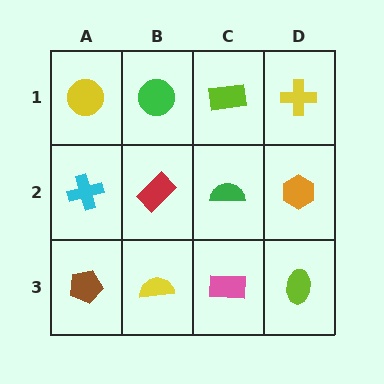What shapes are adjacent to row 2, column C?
A lime rectangle (row 1, column C), a pink rectangle (row 3, column C), a red rectangle (row 2, column B), an orange hexagon (row 2, column D).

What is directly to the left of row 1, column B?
A yellow circle.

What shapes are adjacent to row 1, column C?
A green semicircle (row 2, column C), a green circle (row 1, column B), a yellow cross (row 1, column D).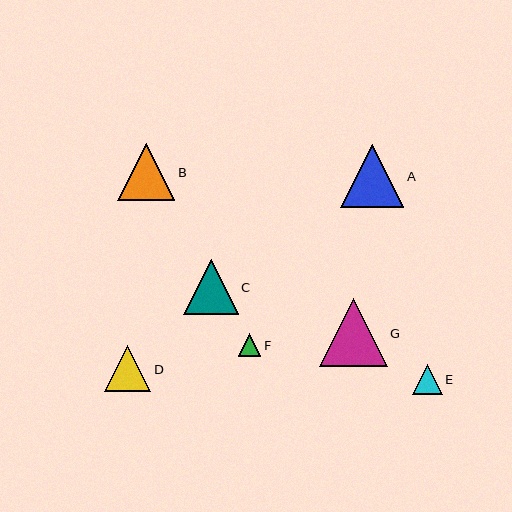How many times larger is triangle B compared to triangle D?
Triangle B is approximately 1.2 times the size of triangle D.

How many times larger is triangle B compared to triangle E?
Triangle B is approximately 1.9 times the size of triangle E.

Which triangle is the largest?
Triangle G is the largest with a size of approximately 68 pixels.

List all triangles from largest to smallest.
From largest to smallest: G, A, B, C, D, E, F.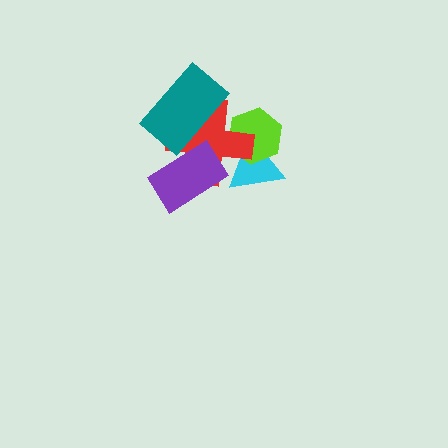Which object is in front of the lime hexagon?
The red cross is in front of the lime hexagon.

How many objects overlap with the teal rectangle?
1 object overlaps with the teal rectangle.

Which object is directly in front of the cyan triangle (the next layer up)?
The lime hexagon is directly in front of the cyan triangle.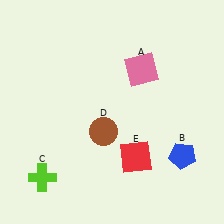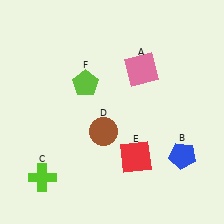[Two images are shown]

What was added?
A lime pentagon (F) was added in Image 2.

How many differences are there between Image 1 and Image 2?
There is 1 difference between the two images.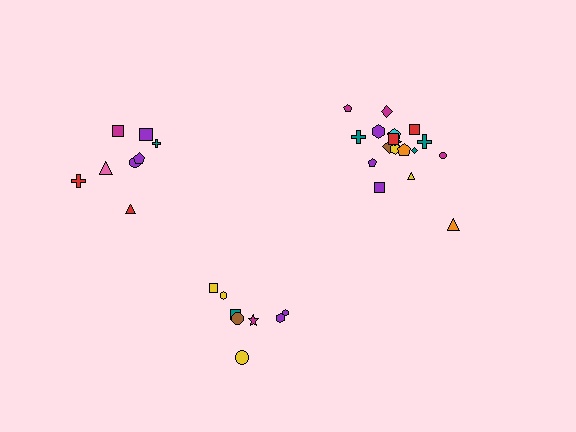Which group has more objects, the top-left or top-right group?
The top-right group.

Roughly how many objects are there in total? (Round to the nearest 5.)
Roughly 35 objects in total.